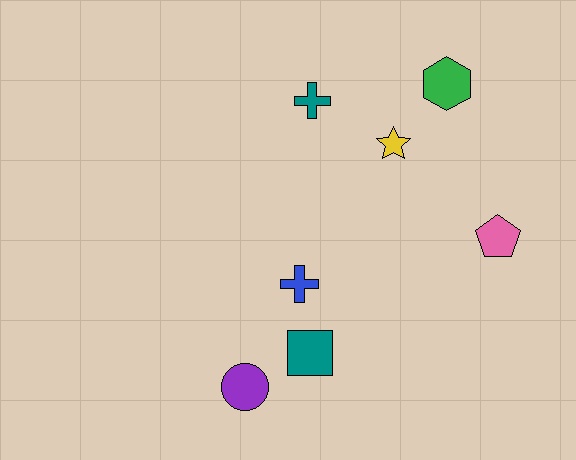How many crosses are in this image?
There are 2 crosses.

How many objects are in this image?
There are 7 objects.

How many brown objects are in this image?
There are no brown objects.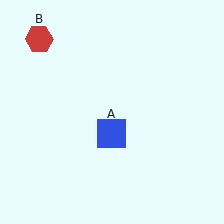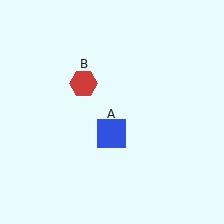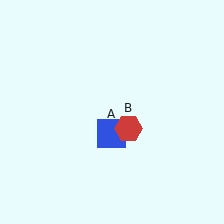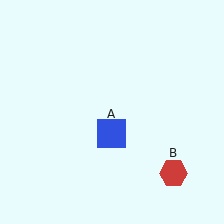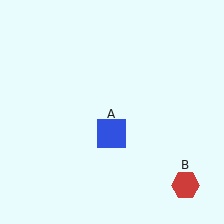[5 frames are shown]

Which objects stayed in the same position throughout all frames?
Blue square (object A) remained stationary.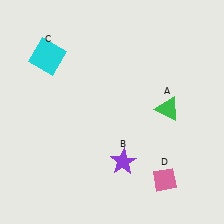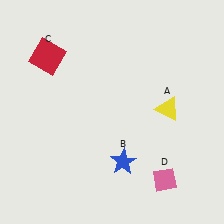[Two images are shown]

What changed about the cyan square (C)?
In Image 1, C is cyan. In Image 2, it changed to red.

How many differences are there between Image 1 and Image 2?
There are 3 differences between the two images.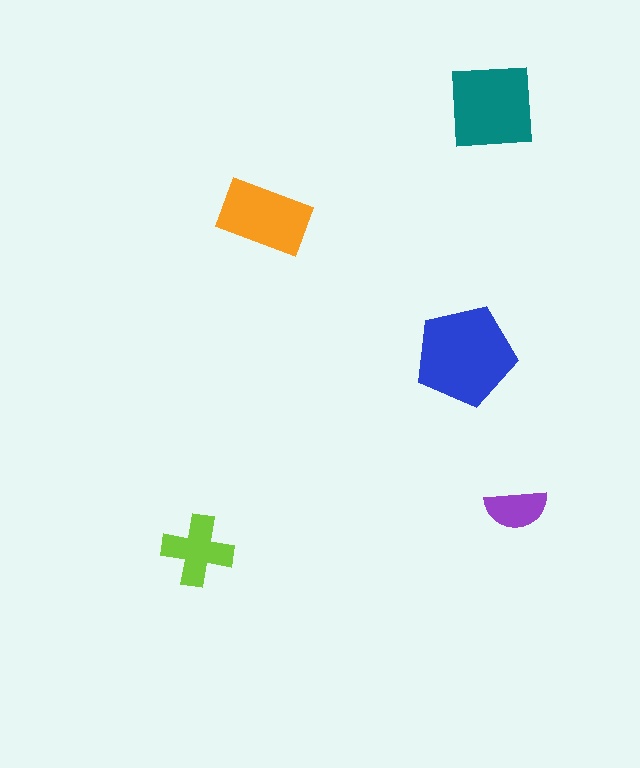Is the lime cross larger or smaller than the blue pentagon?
Smaller.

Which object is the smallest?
The purple semicircle.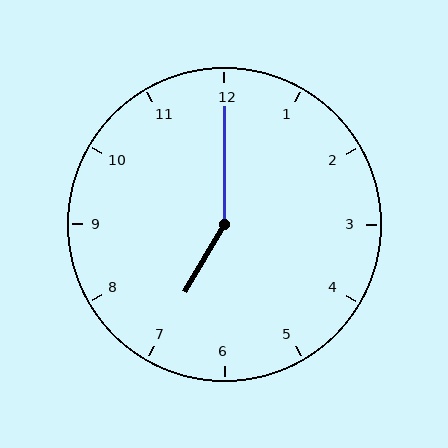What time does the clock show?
7:00.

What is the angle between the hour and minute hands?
Approximately 150 degrees.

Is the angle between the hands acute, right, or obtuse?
It is obtuse.